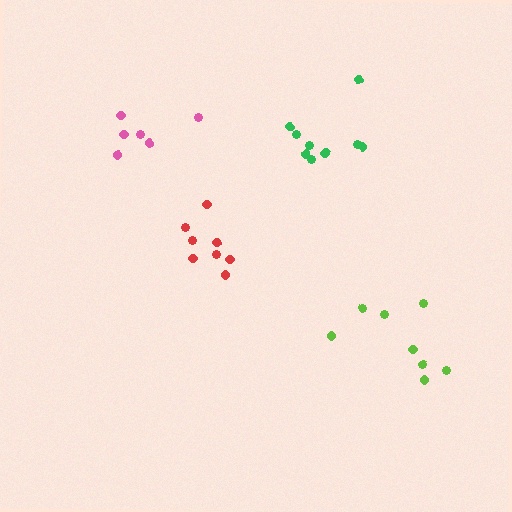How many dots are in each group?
Group 1: 8 dots, Group 2: 9 dots, Group 3: 6 dots, Group 4: 8 dots (31 total).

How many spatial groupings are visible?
There are 4 spatial groupings.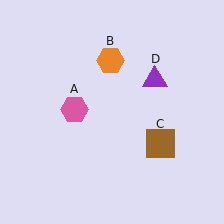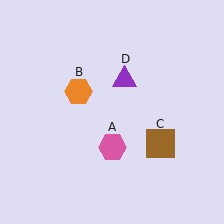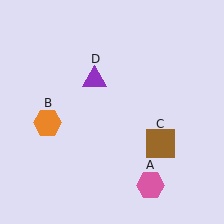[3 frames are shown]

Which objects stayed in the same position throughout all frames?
Brown square (object C) remained stationary.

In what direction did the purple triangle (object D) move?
The purple triangle (object D) moved left.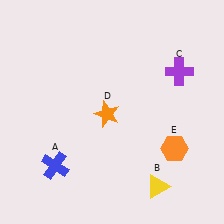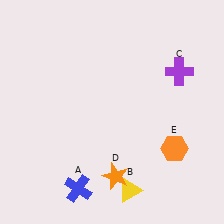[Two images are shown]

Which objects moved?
The objects that moved are: the blue cross (A), the yellow triangle (B), the orange star (D).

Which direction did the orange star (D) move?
The orange star (D) moved down.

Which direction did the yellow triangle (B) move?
The yellow triangle (B) moved left.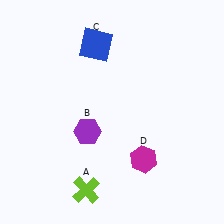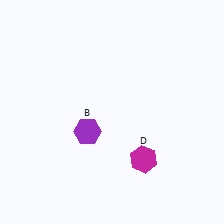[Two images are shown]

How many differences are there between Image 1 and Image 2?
There are 2 differences between the two images.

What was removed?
The lime cross (A), the blue square (C) were removed in Image 2.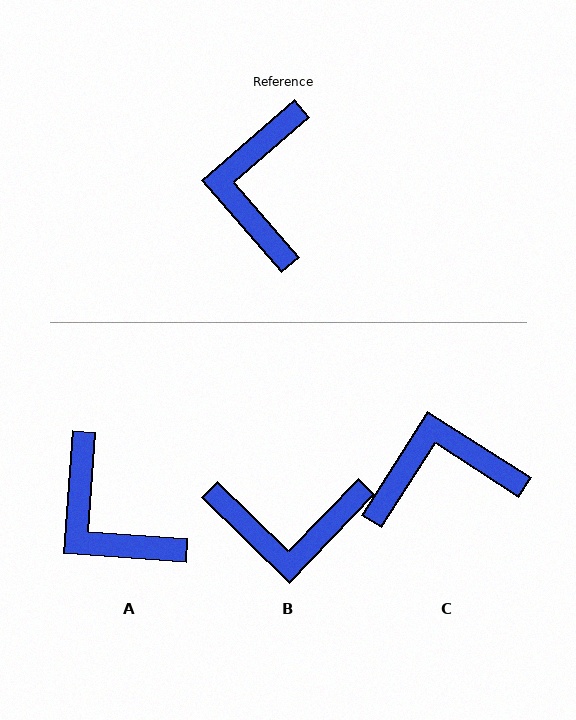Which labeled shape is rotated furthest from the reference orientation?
B, about 95 degrees away.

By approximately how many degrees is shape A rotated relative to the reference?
Approximately 45 degrees counter-clockwise.